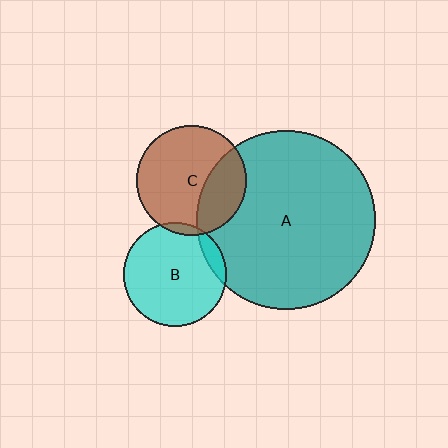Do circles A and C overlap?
Yes.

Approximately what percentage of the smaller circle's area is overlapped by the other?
Approximately 30%.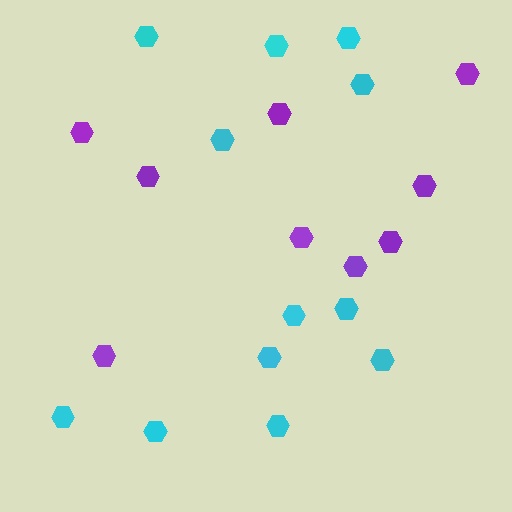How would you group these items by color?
There are 2 groups: one group of purple hexagons (9) and one group of cyan hexagons (12).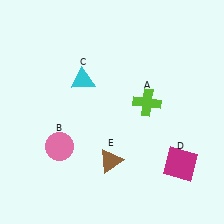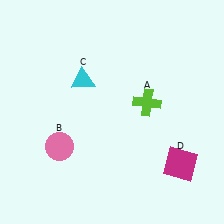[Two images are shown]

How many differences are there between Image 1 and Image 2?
There is 1 difference between the two images.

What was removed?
The brown triangle (E) was removed in Image 2.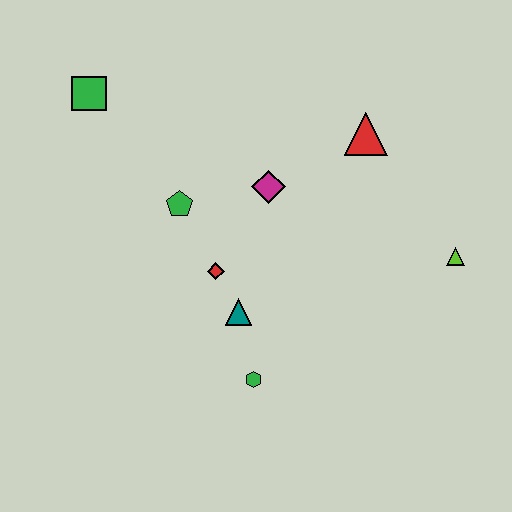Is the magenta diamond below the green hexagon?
No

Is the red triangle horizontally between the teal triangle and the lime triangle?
Yes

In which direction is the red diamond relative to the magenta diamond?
The red diamond is below the magenta diamond.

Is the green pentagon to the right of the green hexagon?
No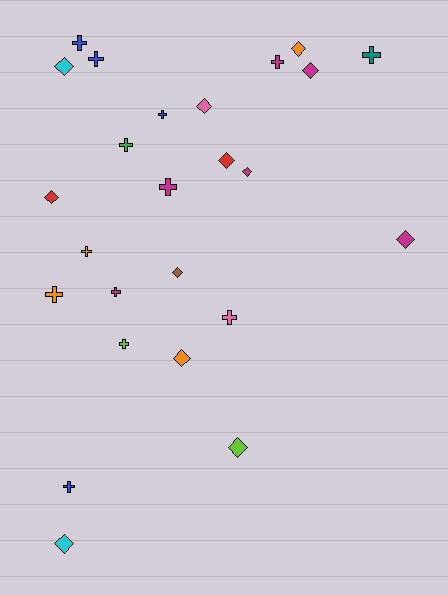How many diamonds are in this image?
There are 12 diamonds.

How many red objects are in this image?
There are 2 red objects.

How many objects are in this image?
There are 25 objects.